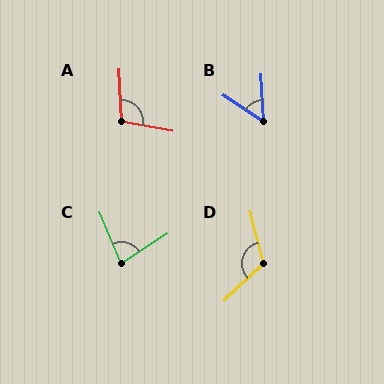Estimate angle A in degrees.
Approximately 103 degrees.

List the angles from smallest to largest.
B (55°), C (80°), A (103°), D (120°).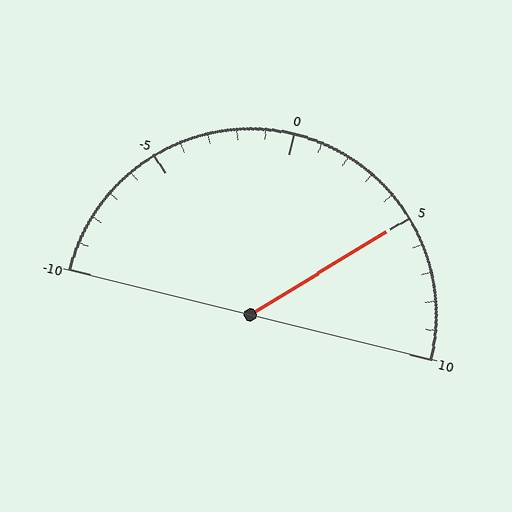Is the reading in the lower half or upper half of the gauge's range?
The reading is in the upper half of the range (-10 to 10).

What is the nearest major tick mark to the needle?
The nearest major tick mark is 5.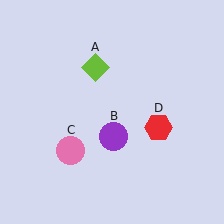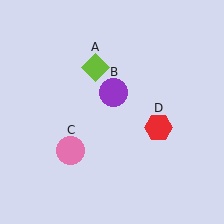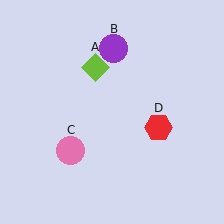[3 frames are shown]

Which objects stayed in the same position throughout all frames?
Lime diamond (object A) and pink circle (object C) and red hexagon (object D) remained stationary.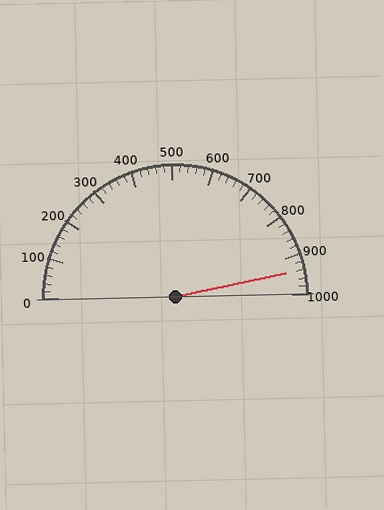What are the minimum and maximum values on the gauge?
The gauge ranges from 0 to 1000.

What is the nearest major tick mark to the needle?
The nearest major tick mark is 900.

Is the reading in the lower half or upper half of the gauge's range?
The reading is in the upper half of the range (0 to 1000).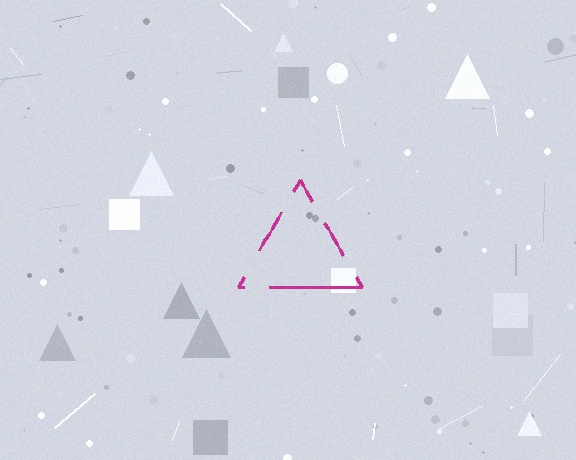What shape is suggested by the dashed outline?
The dashed outline suggests a triangle.